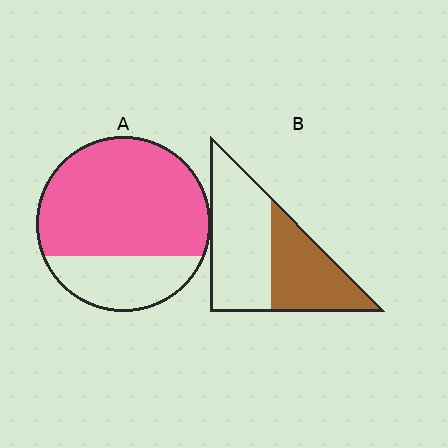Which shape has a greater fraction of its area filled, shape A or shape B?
Shape A.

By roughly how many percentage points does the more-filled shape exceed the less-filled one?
By roughly 30 percentage points (A over B).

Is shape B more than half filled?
No.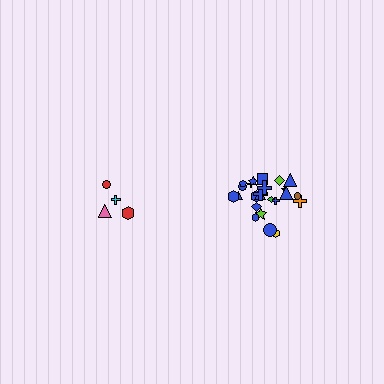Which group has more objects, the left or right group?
The right group.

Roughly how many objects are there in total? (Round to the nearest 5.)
Roughly 30 objects in total.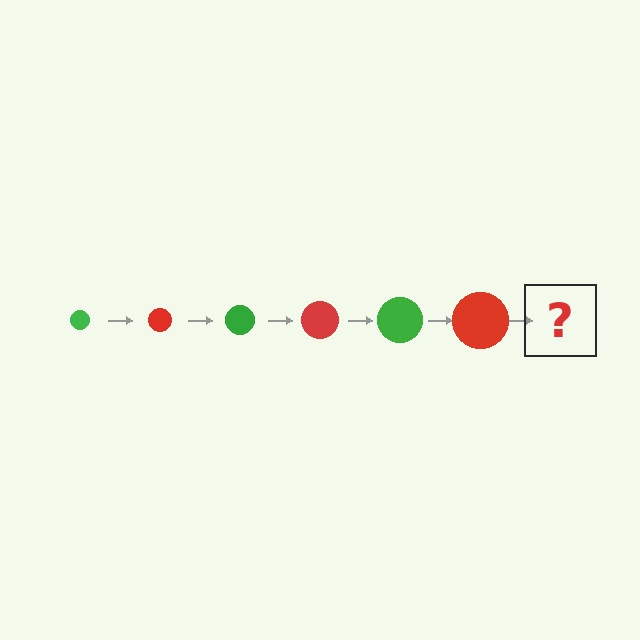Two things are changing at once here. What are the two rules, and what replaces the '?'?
The two rules are that the circle grows larger each step and the color cycles through green and red. The '?' should be a green circle, larger than the previous one.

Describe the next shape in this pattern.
It should be a green circle, larger than the previous one.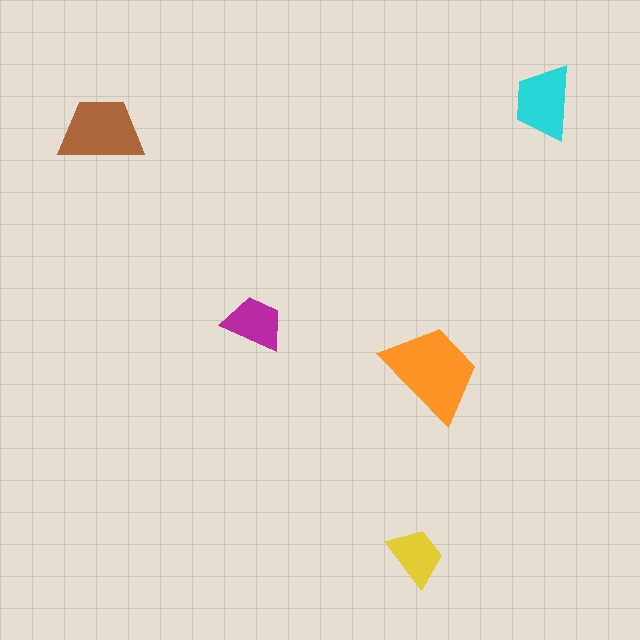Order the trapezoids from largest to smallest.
the orange one, the brown one, the cyan one, the magenta one, the yellow one.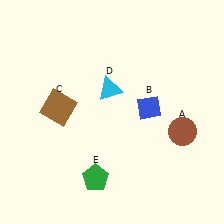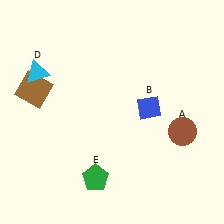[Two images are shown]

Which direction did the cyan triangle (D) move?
The cyan triangle (D) moved left.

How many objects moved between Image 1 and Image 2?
2 objects moved between the two images.